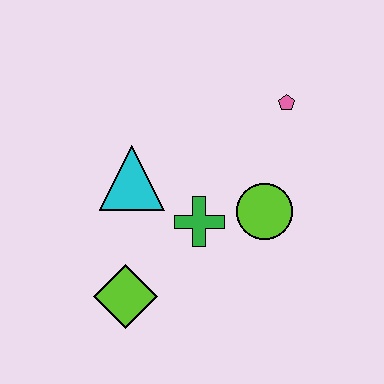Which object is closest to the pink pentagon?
The lime circle is closest to the pink pentagon.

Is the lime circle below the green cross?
No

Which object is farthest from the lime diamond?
The pink pentagon is farthest from the lime diamond.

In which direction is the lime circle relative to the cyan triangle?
The lime circle is to the right of the cyan triangle.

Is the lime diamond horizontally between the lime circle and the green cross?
No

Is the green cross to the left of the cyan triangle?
No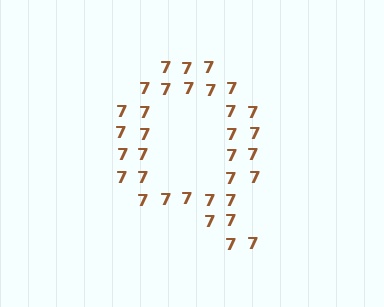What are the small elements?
The small elements are digit 7's.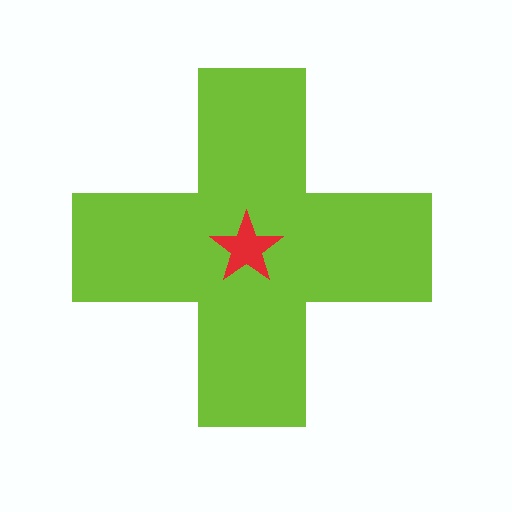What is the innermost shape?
The red star.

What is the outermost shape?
The lime cross.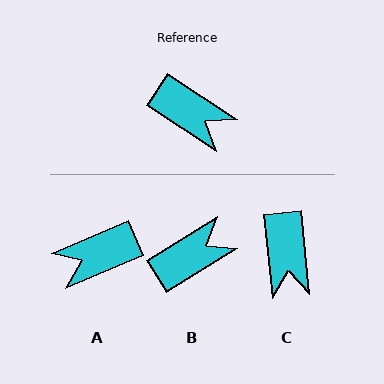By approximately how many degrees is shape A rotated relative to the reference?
Approximately 124 degrees clockwise.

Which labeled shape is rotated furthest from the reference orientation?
A, about 124 degrees away.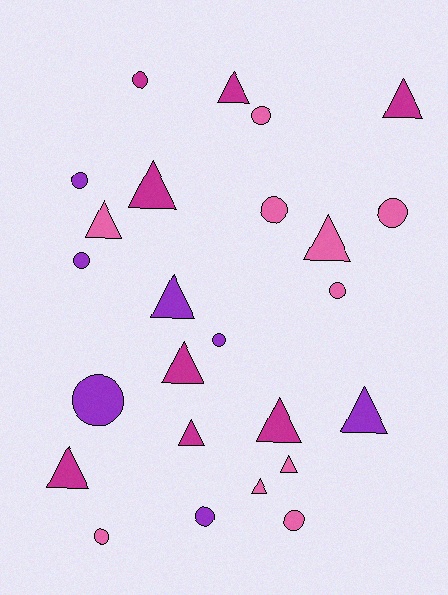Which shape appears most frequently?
Triangle, with 13 objects.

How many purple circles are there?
There are 5 purple circles.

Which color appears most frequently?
Pink, with 10 objects.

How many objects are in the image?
There are 25 objects.